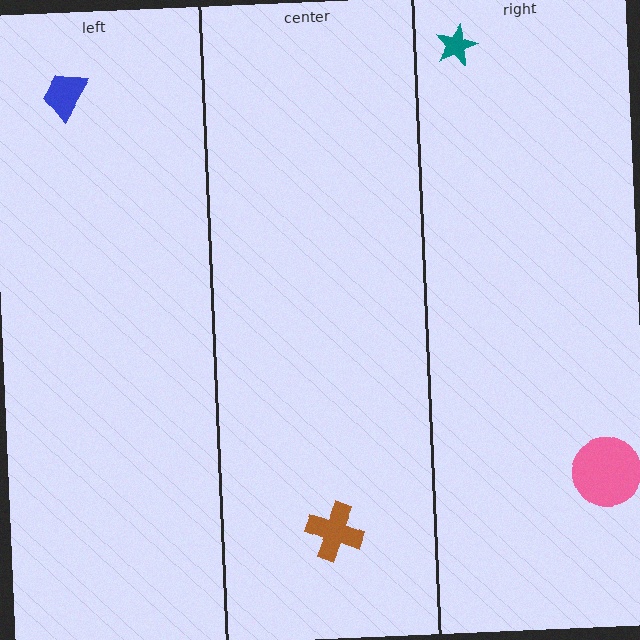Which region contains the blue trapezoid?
The left region.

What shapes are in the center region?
The brown cross.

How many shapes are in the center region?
1.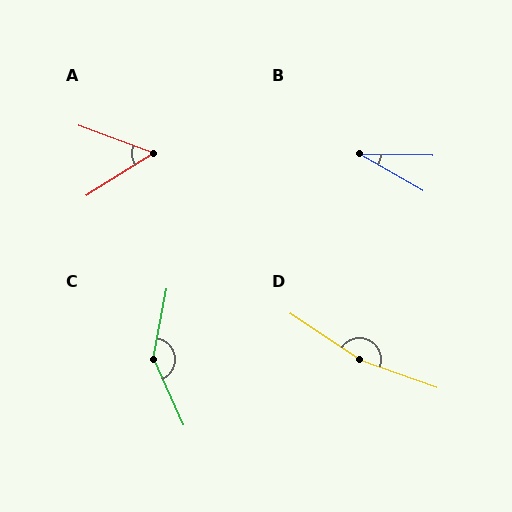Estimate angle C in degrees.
Approximately 144 degrees.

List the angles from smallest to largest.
B (29°), A (53°), C (144°), D (166°).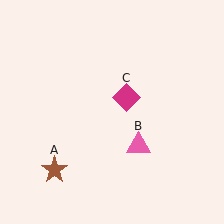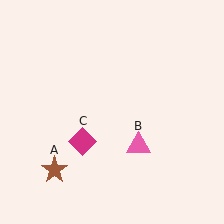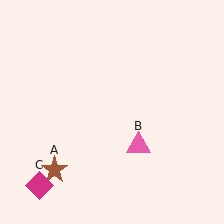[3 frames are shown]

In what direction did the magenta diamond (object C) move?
The magenta diamond (object C) moved down and to the left.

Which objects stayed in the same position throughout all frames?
Brown star (object A) and pink triangle (object B) remained stationary.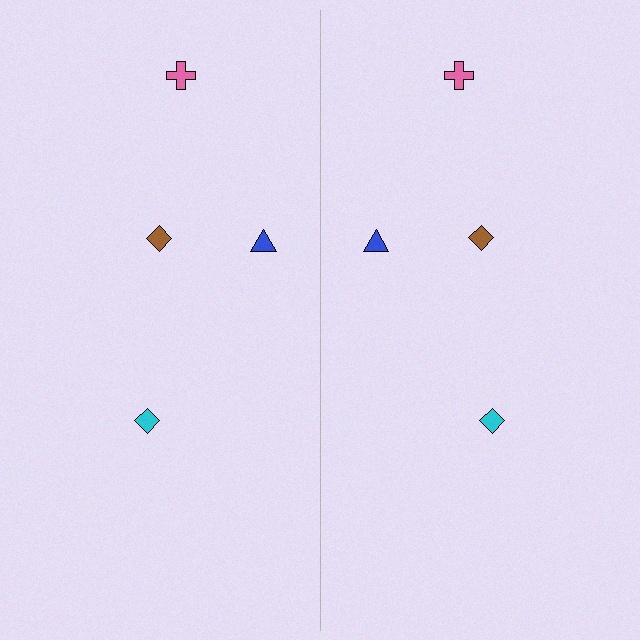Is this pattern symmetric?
Yes, this pattern has bilateral (reflection) symmetry.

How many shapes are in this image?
There are 8 shapes in this image.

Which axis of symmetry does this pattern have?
The pattern has a vertical axis of symmetry running through the center of the image.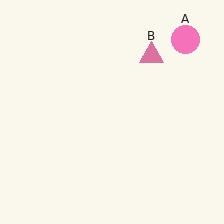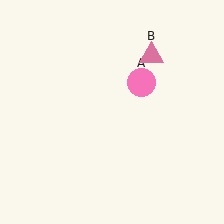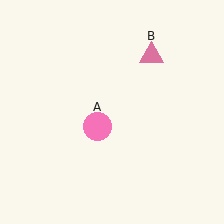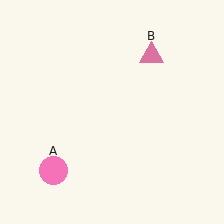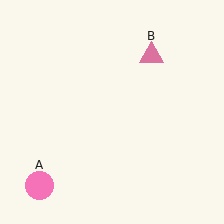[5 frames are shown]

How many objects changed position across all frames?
1 object changed position: pink circle (object A).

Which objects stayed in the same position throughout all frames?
Pink triangle (object B) remained stationary.